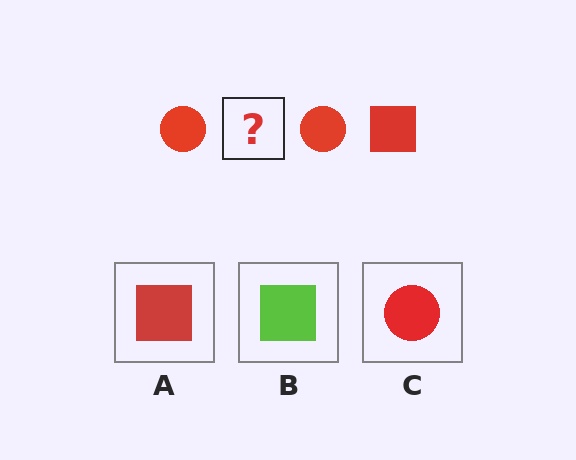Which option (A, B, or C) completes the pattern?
A.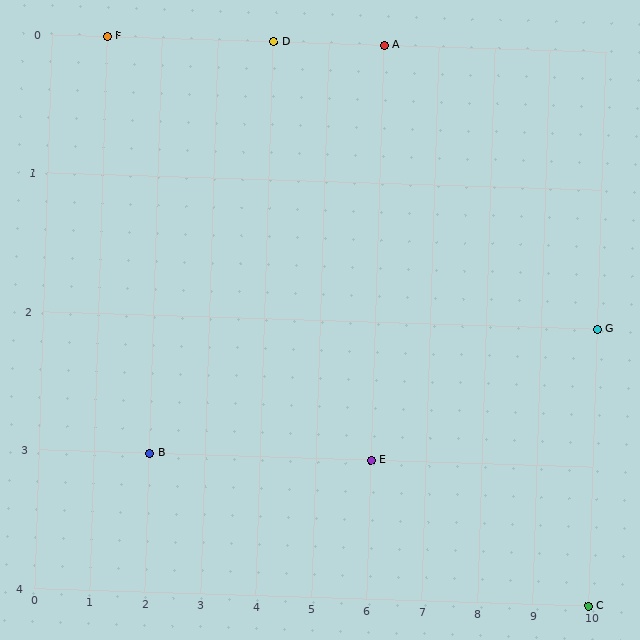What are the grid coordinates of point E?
Point E is at grid coordinates (6, 3).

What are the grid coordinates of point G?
Point G is at grid coordinates (10, 2).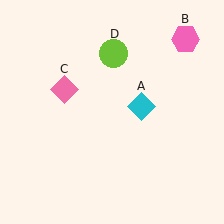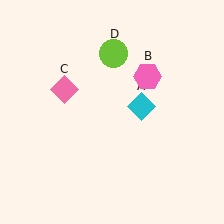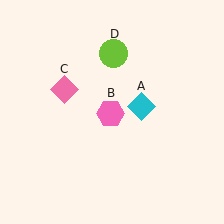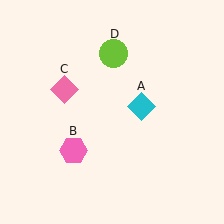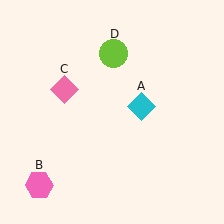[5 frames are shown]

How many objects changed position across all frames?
1 object changed position: pink hexagon (object B).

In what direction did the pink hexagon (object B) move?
The pink hexagon (object B) moved down and to the left.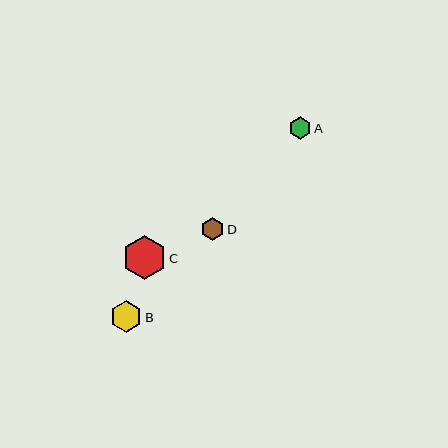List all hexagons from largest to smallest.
From largest to smallest: C, B, D, A.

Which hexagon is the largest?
Hexagon C is the largest with a size of approximately 44 pixels.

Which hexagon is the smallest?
Hexagon A is the smallest with a size of approximately 23 pixels.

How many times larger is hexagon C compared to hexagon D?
Hexagon C is approximately 1.9 times the size of hexagon D.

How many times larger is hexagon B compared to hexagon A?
Hexagon B is approximately 1.4 times the size of hexagon A.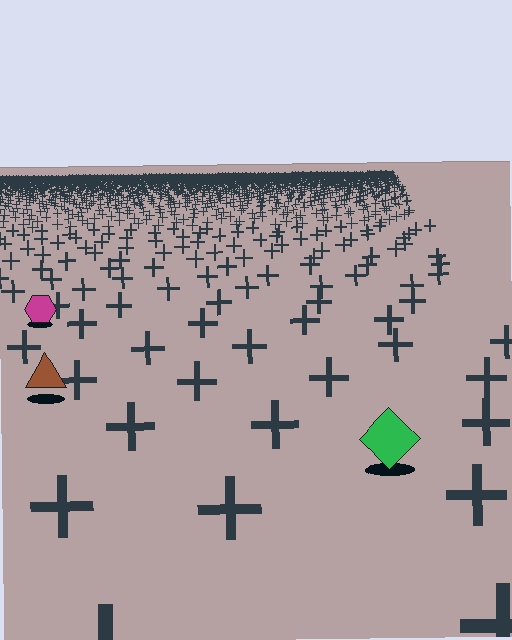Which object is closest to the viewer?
The green diamond is closest. The texture marks near it are larger and more spread out.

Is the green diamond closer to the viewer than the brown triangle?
Yes. The green diamond is closer — you can tell from the texture gradient: the ground texture is coarser near it.